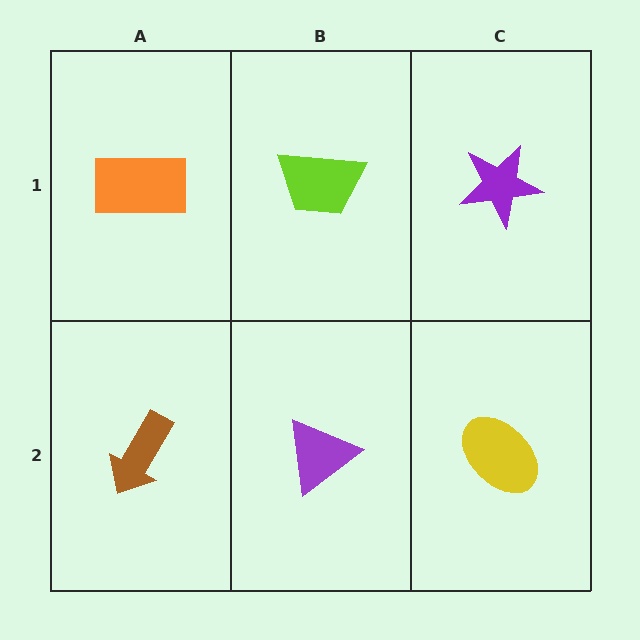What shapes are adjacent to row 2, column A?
An orange rectangle (row 1, column A), a purple triangle (row 2, column B).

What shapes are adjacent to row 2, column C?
A purple star (row 1, column C), a purple triangle (row 2, column B).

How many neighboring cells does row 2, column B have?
3.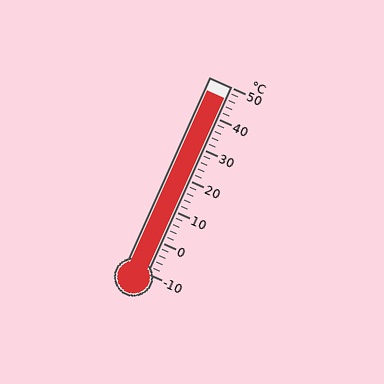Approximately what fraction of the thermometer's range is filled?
The thermometer is filled to approximately 95% of its range.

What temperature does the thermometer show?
The thermometer shows approximately 46°C.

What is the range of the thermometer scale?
The thermometer scale ranges from -10°C to 50°C.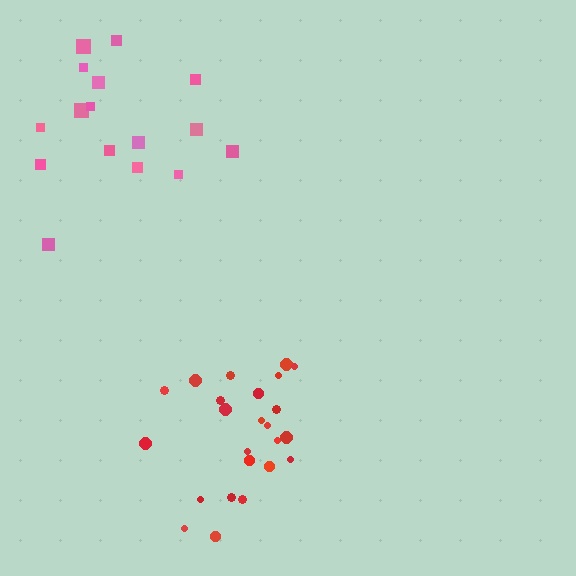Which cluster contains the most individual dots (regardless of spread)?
Red (24).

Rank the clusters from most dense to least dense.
red, pink.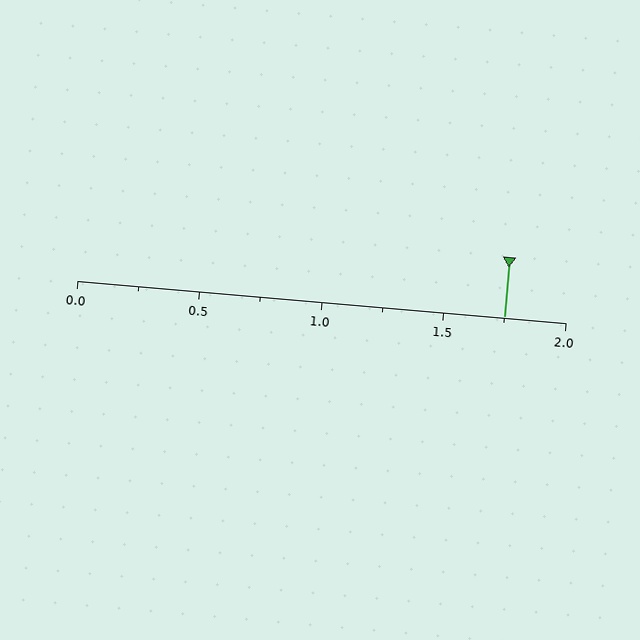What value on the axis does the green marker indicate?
The marker indicates approximately 1.75.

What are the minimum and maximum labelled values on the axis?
The axis runs from 0.0 to 2.0.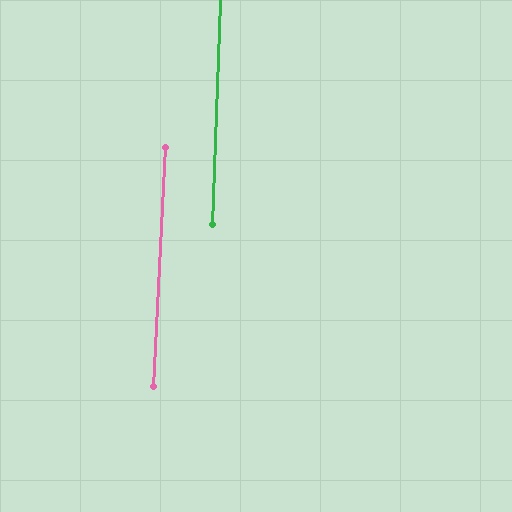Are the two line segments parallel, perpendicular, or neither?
Parallel — their directions differ by only 0.9°.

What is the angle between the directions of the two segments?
Approximately 1 degree.